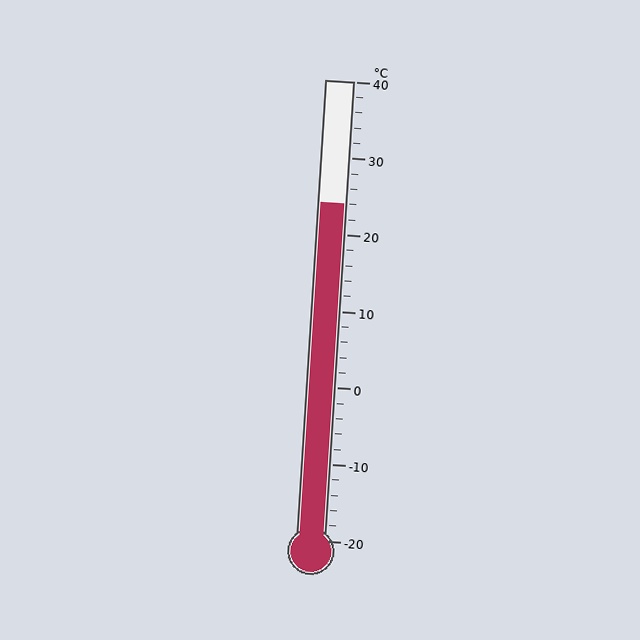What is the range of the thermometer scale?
The thermometer scale ranges from -20°C to 40°C.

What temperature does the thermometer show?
The thermometer shows approximately 24°C.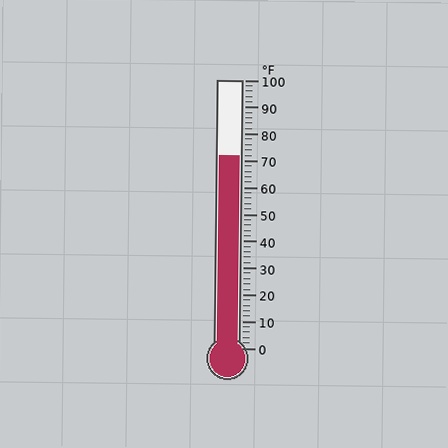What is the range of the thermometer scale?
The thermometer scale ranges from 0°F to 100°F.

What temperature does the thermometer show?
The thermometer shows approximately 72°F.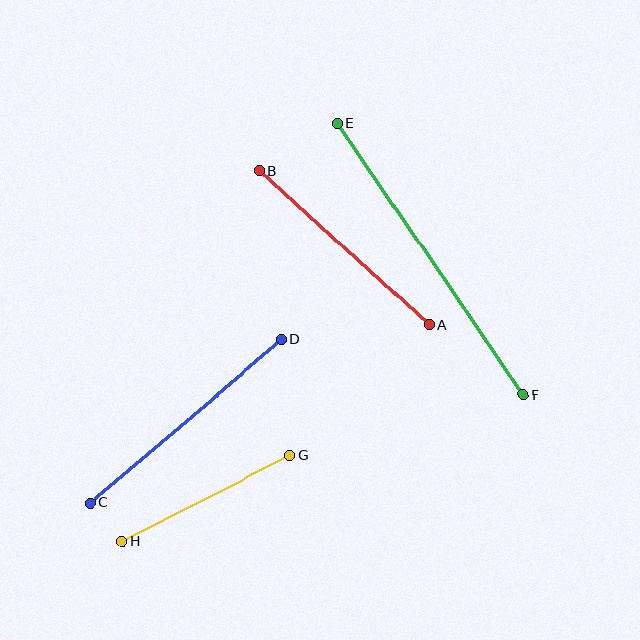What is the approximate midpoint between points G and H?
The midpoint is at approximately (206, 498) pixels.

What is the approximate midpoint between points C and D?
The midpoint is at approximately (186, 421) pixels.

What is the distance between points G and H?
The distance is approximately 188 pixels.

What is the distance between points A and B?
The distance is approximately 229 pixels.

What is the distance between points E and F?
The distance is approximately 329 pixels.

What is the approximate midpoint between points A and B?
The midpoint is at approximately (344, 248) pixels.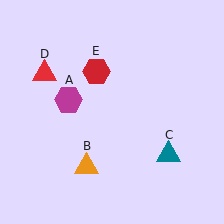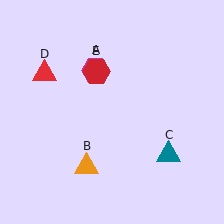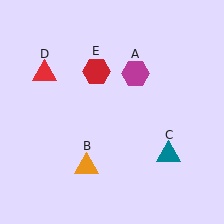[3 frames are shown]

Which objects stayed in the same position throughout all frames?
Orange triangle (object B) and teal triangle (object C) and red triangle (object D) and red hexagon (object E) remained stationary.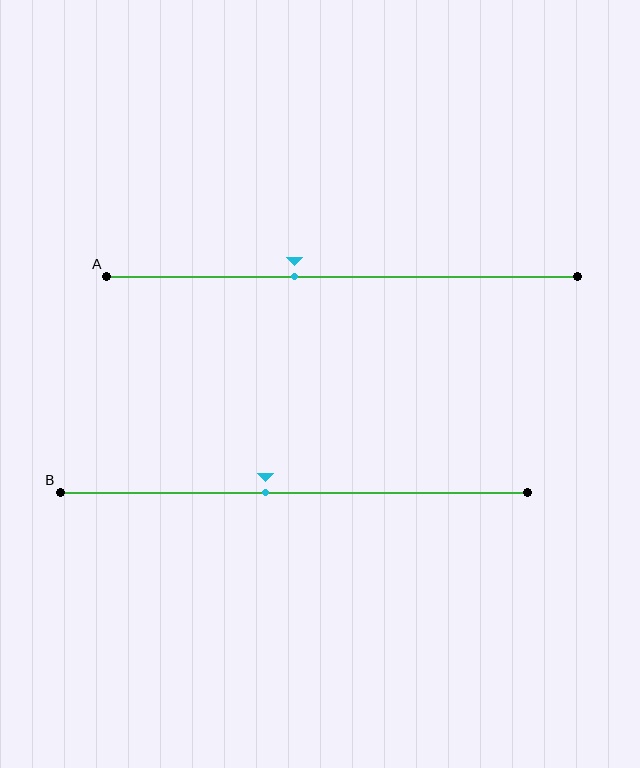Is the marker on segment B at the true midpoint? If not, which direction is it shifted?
No, the marker on segment B is shifted to the left by about 6% of the segment length.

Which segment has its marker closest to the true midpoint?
Segment B has its marker closest to the true midpoint.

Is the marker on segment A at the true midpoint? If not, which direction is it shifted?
No, the marker on segment A is shifted to the left by about 10% of the segment length.